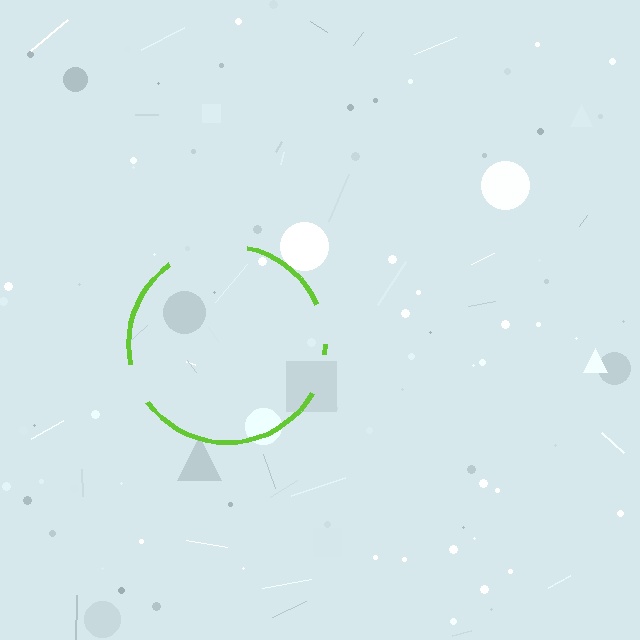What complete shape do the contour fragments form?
The contour fragments form a circle.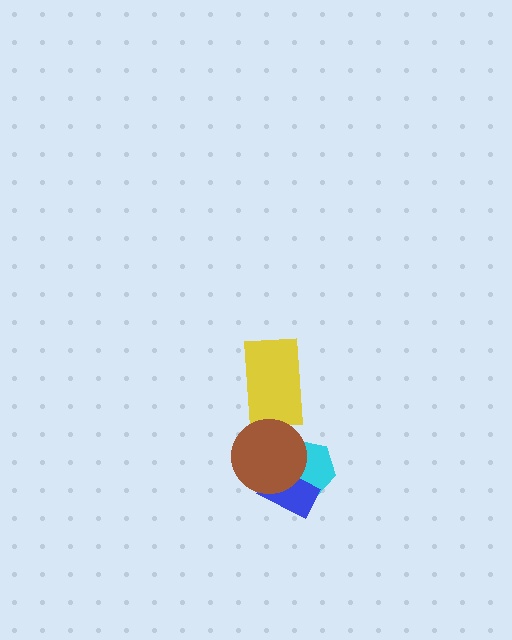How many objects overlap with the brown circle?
2 objects overlap with the brown circle.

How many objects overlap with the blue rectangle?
2 objects overlap with the blue rectangle.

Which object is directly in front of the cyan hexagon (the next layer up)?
The blue rectangle is directly in front of the cyan hexagon.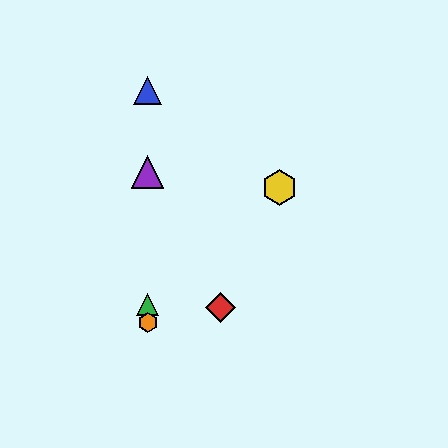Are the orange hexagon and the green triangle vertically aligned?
Yes, both are at x≈148.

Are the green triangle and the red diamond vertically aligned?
No, the green triangle is at x≈148 and the red diamond is at x≈220.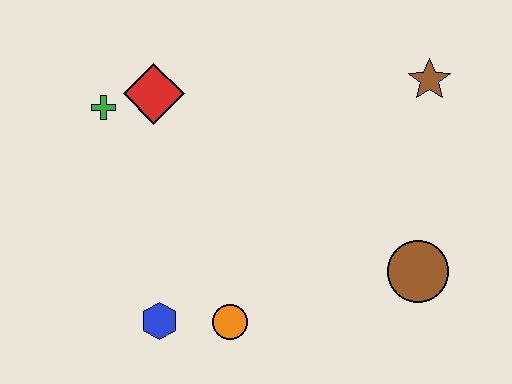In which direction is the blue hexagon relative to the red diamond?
The blue hexagon is below the red diamond.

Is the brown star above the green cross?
Yes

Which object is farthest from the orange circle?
The brown star is farthest from the orange circle.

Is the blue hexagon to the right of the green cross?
Yes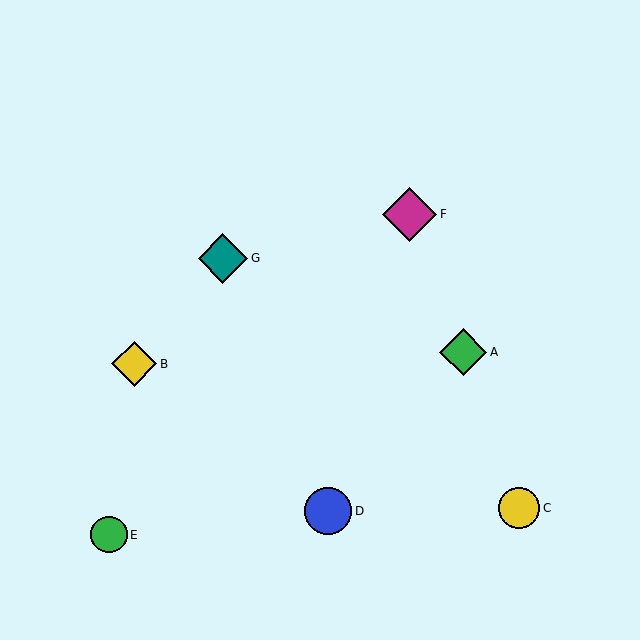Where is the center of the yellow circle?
The center of the yellow circle is at (519, 508).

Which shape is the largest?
The magenta diamond (labeled F) is the largest.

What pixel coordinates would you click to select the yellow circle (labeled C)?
Click at (519, 508) to select the yellow circle C.